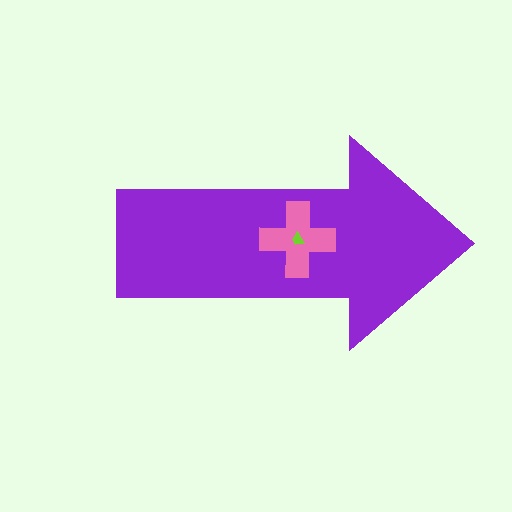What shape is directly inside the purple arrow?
The pink cross.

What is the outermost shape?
The purple arrow.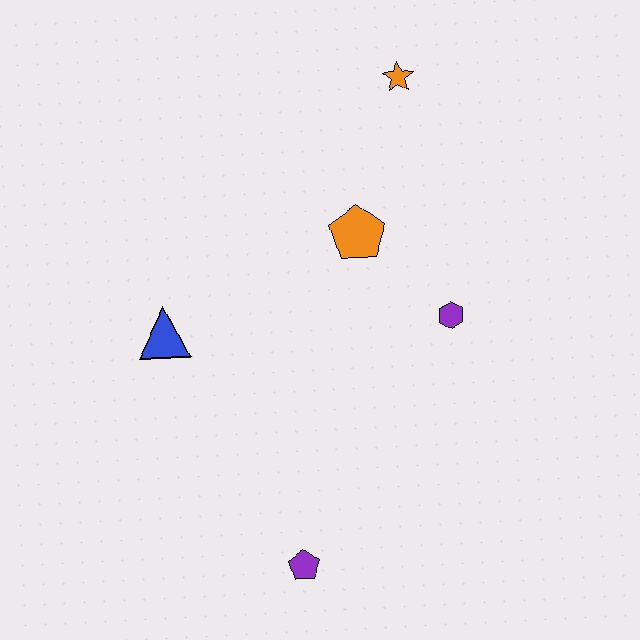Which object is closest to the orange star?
The orange pentagon is closest to the orange star.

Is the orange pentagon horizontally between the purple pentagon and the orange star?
Yes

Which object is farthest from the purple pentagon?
The orange star is farthest from the purple pentagon.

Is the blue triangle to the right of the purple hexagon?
No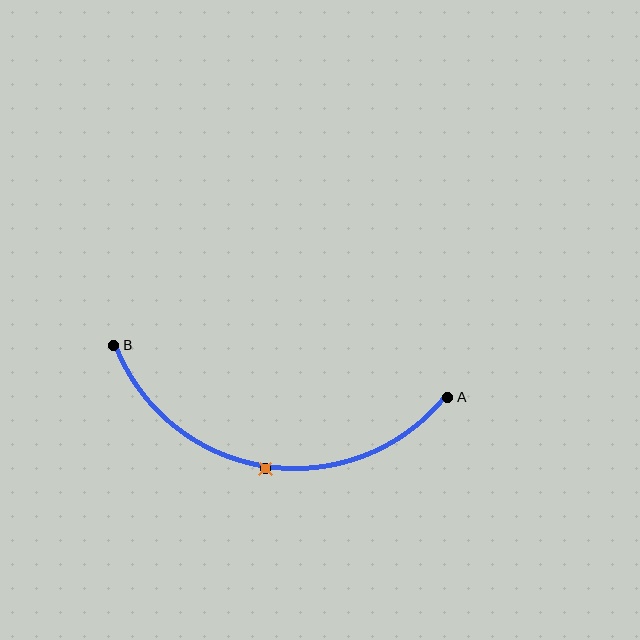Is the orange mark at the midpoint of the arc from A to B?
Yes. The orange mark lies on the arc at equal arc-length from both A and B — it is the arc midpoint.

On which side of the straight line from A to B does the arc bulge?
The arc bulges below the straight line connecting A and B.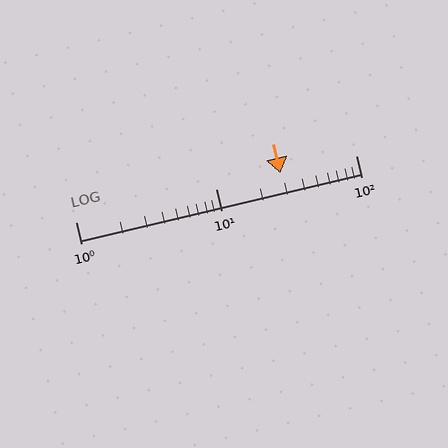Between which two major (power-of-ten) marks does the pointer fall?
The pointer is between 10 and 100.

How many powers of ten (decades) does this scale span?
The scale spans 2 decades, from 1 to 100.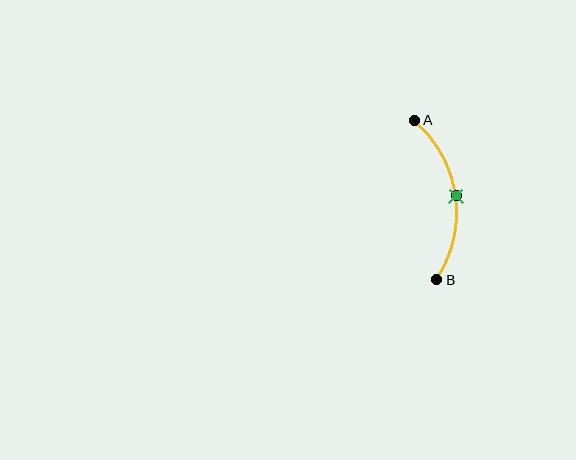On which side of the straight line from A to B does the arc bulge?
The arc bulges to the right of the straight line connecting A and B.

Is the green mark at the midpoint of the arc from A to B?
Yes. The green mark lies on the arc at equal arc-length from both A and B — it is the arc midpoint.